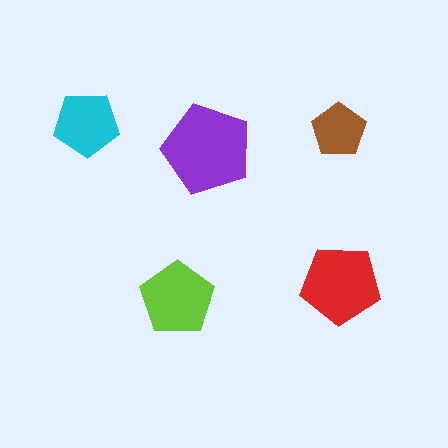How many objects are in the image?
There are 5 objects in the image.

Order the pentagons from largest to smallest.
the purple one, the red one, the lime one, the cyan one, the brown one.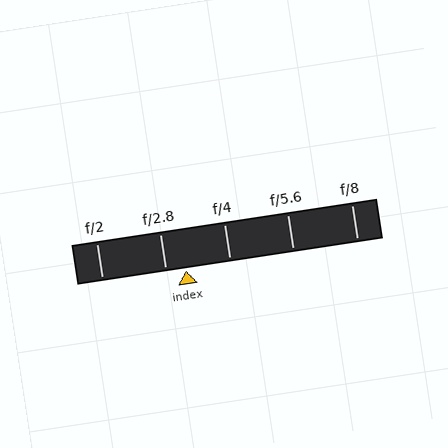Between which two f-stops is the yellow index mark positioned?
The index mark is between f/2.8 and f/4.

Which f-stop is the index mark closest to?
The index mark is closest to f/2.8.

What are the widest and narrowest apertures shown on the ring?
The widest aperture shown is f/2 and the narrowest is f/8.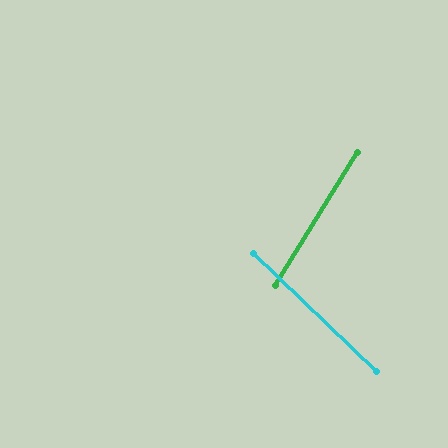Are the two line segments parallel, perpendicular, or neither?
Neither parallel nor perpendicular — they differ by about 78°.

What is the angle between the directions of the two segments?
Approximately 78 degrees.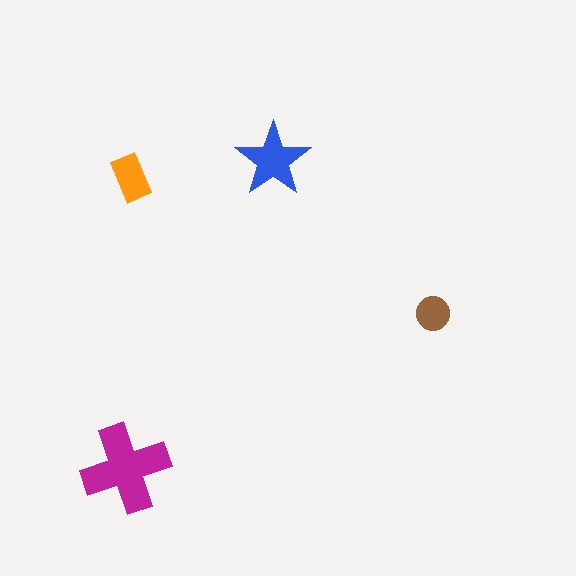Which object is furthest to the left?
The magenta cross is leftmost.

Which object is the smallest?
The brown circle.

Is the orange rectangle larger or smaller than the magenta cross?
Smaller.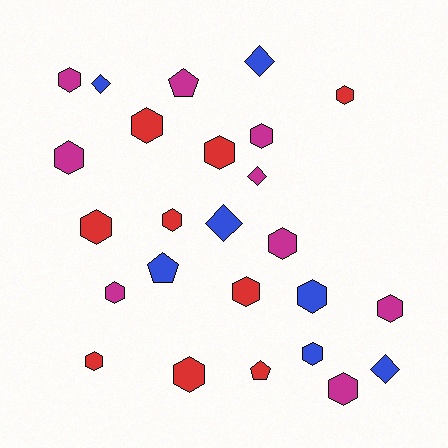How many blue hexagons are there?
There are 2 blue hexagons.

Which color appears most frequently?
Magenta, with 9 objects.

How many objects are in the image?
There are 25 objects.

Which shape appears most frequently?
Hexagon, with 17 objects.